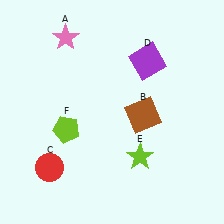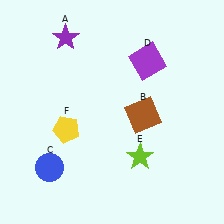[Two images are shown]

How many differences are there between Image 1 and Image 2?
There are 3 differences between the two images.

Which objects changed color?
A changed from pink to purple. C changed from red to blue. F changed from lime to yellow.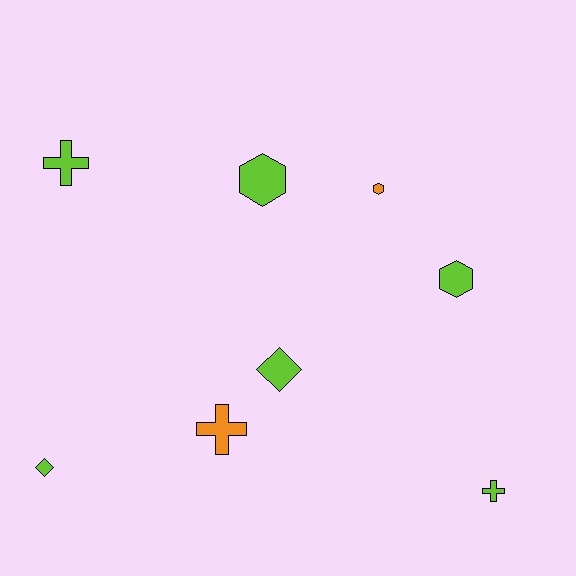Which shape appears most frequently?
Hexagon, with 3 objects.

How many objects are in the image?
There are 8 objects.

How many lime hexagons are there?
There are 2 lime hexagons.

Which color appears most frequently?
Lime, with 6 objects.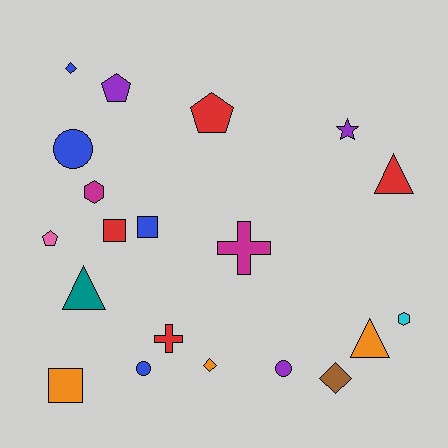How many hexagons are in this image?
There are 2 hexagons.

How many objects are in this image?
There are 20 objects.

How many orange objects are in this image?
There are 3 orange objects.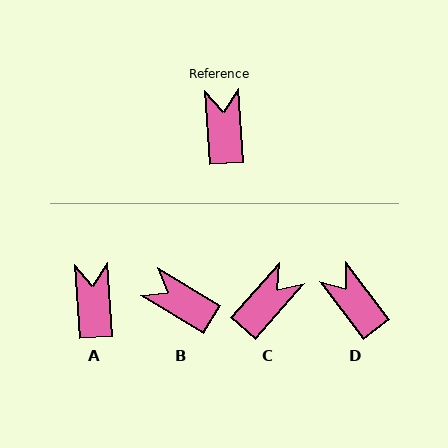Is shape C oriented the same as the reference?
No, it is off by about 45 degrees.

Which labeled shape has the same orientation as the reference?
A.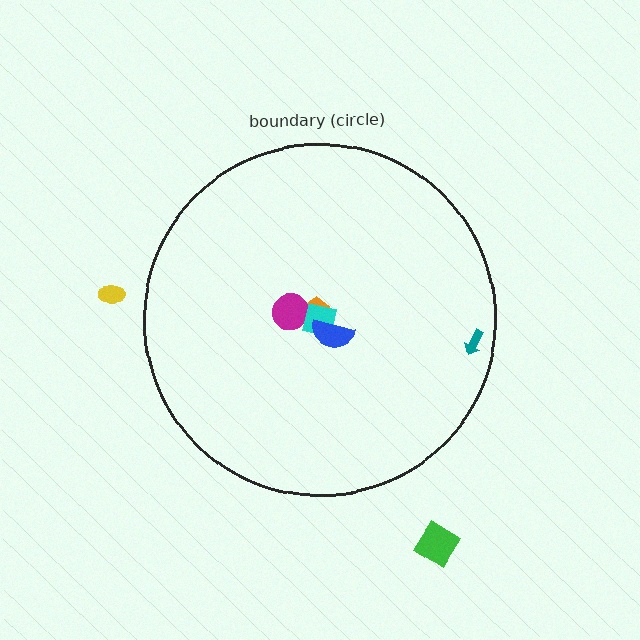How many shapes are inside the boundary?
5 inside, 2 outside.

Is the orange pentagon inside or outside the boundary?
Inside.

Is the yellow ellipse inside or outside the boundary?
Outside.